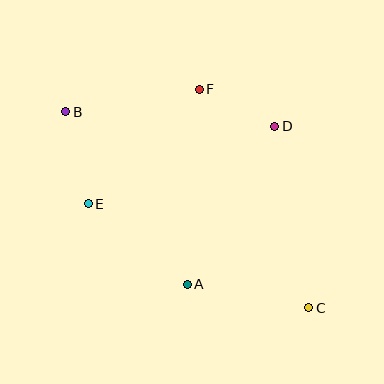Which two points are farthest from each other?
Points B and C are farthest from each other.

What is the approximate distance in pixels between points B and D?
The distance between B and D is approximately 210 pixels.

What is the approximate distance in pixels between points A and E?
The distance between A and E is approximately 128 pixels.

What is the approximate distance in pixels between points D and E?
The distance between D and E is approximately 202 pixels.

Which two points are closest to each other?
Points D and F are closest to each other.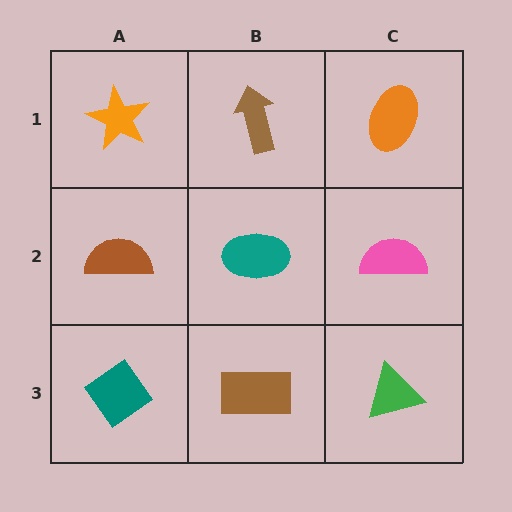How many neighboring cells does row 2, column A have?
3.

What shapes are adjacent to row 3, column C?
A pink semicircle (row 2, column C), a brown rectangle (row 3, column B).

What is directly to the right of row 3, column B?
A green triangle.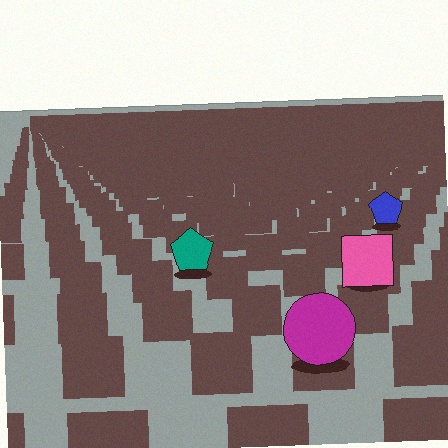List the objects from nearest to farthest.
From nearest to farthest: the magenta circle, the pink square, the teal pentagon, the blue pentagon.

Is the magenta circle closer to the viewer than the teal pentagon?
Yes. The magenta circle is closer — you can tell from the texture gradient: the ground texture is coarser near it.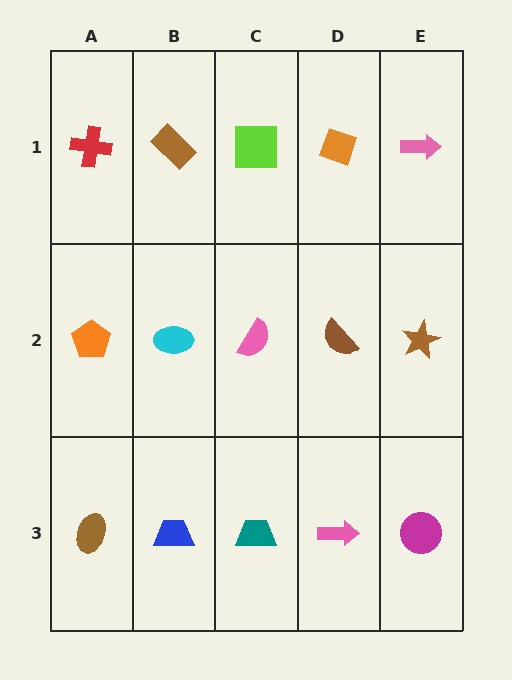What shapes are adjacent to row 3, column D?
A brown semicircle (row 2, column D), a teal trapezoid (row 3, column C), a magenta circle (row 3, column E).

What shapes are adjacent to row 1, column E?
A brown star (row 2, column E), an orange diamond (row 1, column D).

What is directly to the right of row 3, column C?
A pink arrow.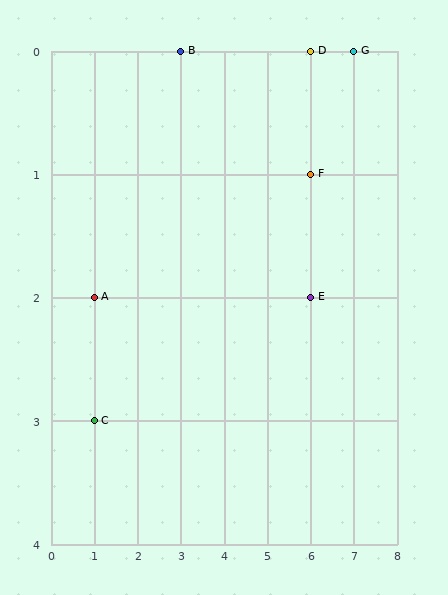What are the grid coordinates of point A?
Point A is at grid coordinates (1, 2).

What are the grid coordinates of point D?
Point D is at grid coordinates (6, 0).